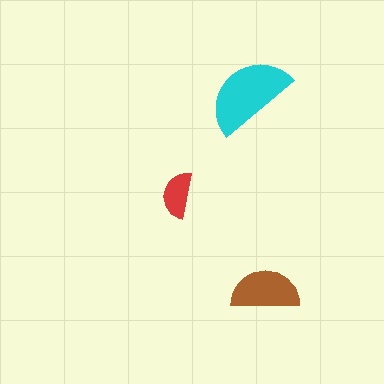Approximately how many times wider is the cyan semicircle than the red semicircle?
About 2 times wider.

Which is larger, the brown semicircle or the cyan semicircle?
The cyan one.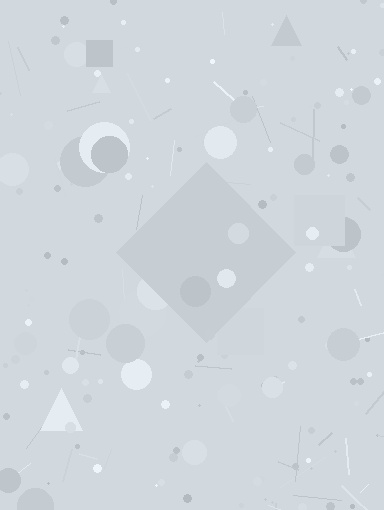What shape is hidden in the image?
A diamond is hidden in the image.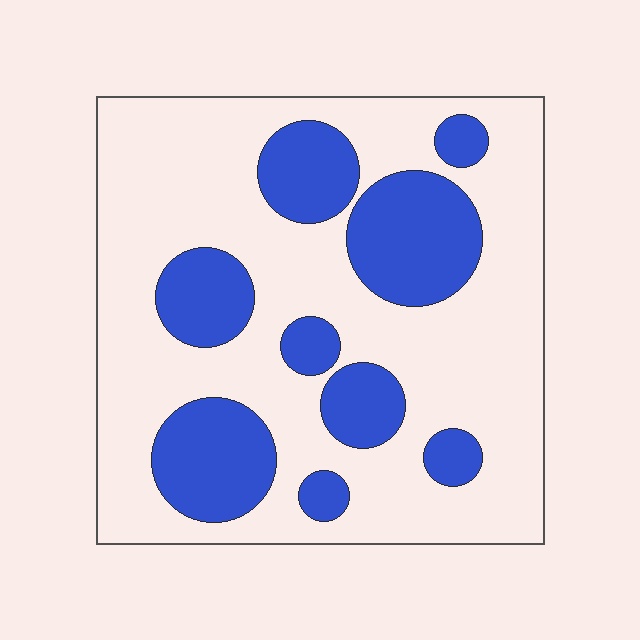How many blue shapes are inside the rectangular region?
9.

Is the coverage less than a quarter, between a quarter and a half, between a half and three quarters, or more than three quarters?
Between a quarter and a half.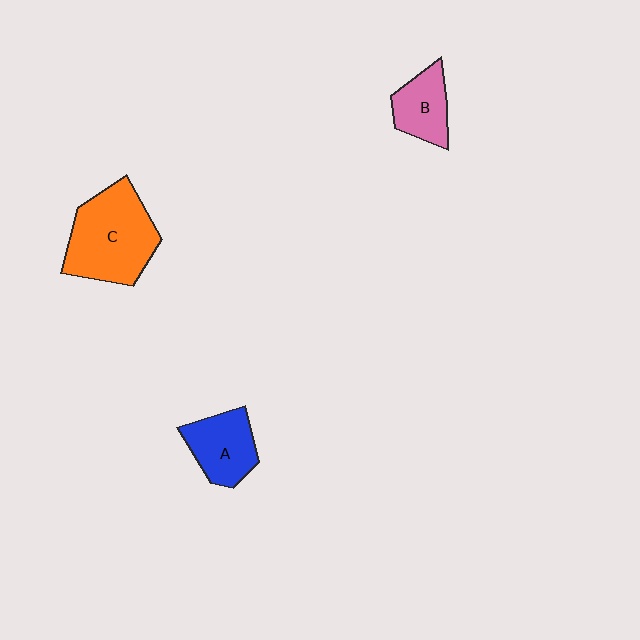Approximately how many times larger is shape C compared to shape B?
Approximately 2.0 times.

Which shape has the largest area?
Shape C (orange).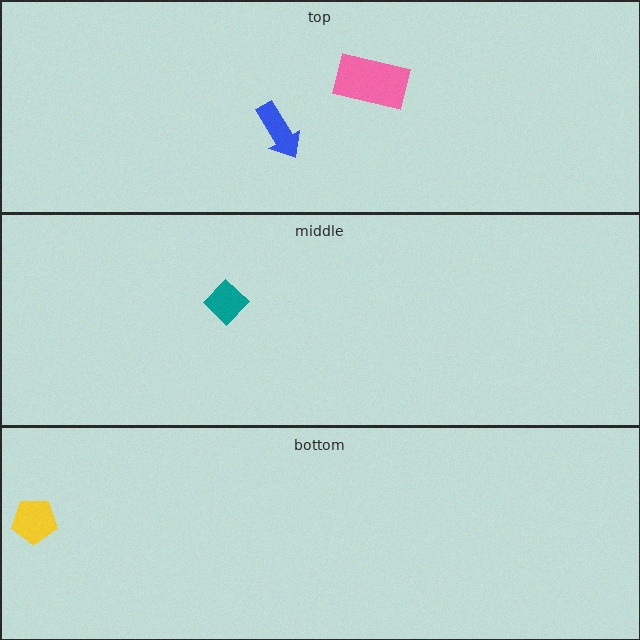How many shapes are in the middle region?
1.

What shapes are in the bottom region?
The yellow pentagon.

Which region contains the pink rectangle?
The top region.